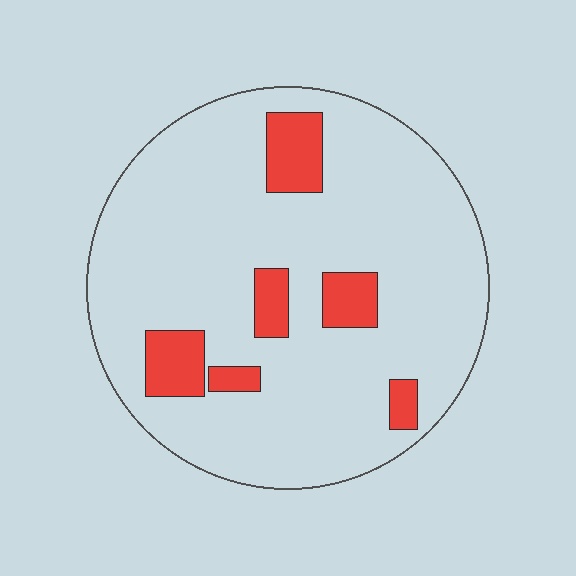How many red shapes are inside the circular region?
6.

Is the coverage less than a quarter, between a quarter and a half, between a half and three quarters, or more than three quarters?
Less than a quarter.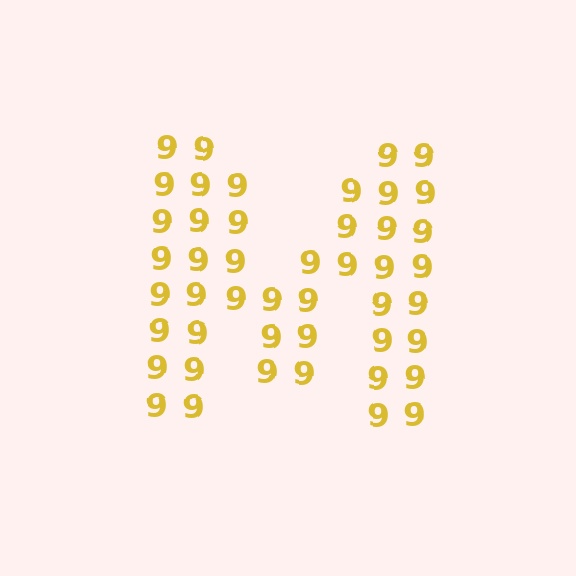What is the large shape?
The large shape is the letter M.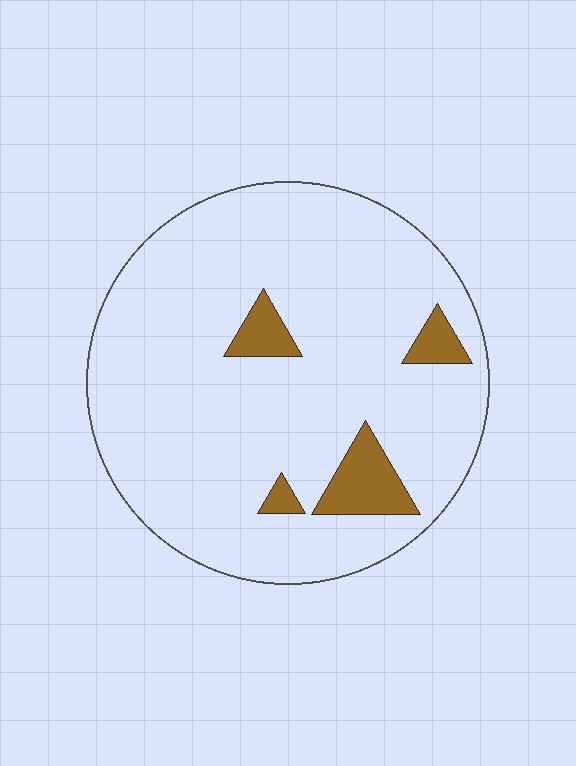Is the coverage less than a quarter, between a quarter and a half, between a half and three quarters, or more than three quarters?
Less than a quarter.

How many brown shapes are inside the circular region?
4.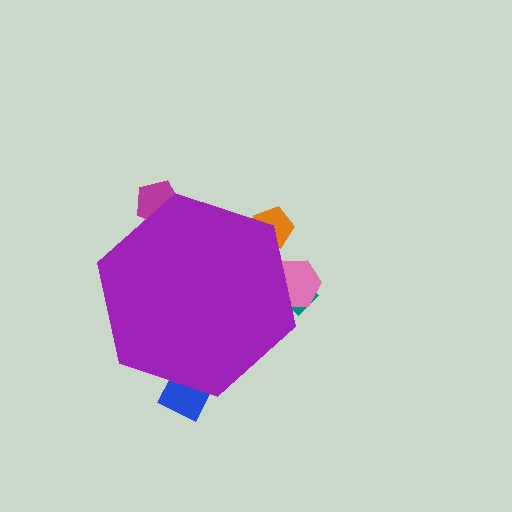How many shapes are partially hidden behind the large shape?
5 shapes are partially hidden.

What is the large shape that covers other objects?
A purple hexagon.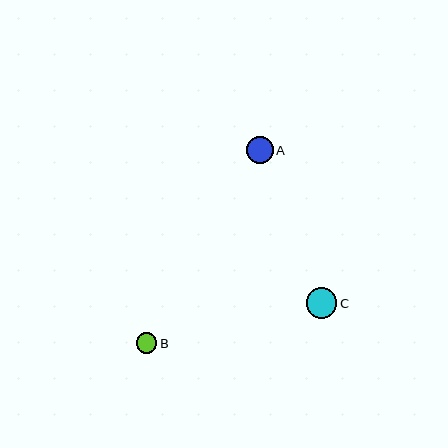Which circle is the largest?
Circle C is the largest with a size of approximately 30 pixels.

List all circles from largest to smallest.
From largest to smallest: C, A, B.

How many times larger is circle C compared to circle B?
Circle C is approximately 1.5 times the size of circle B.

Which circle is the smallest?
Circle B is the smallest with a size of approximately 21 pixels.